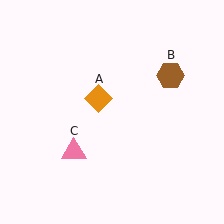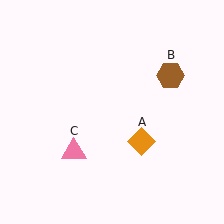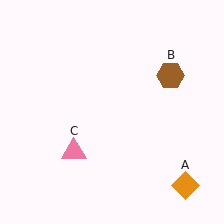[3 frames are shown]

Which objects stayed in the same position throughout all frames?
Brown hexagon (object B) and pink triangle (object C) remained stationary.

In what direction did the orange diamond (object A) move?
The orange diamond (object A) moved down and to the right.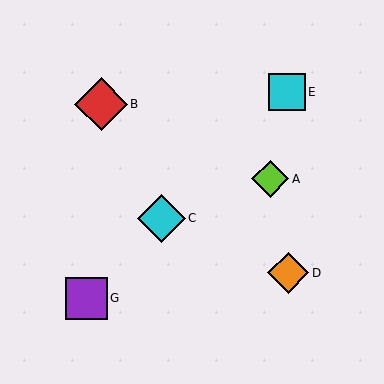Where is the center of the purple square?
The center of the purple square is at (86, 298).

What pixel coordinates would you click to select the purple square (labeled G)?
Click at (86, 298) to select the purple square G.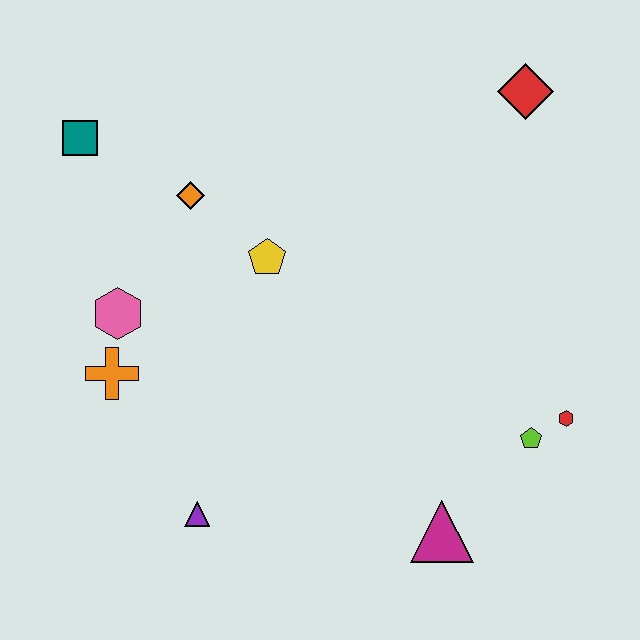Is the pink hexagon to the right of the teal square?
Yes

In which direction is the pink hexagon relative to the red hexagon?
The pink hexagon is to the left of the red hexagon.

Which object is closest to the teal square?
The orange diamond is closest to the teal square.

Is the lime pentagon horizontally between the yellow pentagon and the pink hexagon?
No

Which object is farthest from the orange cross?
The red diamond is farthest from the orange cross.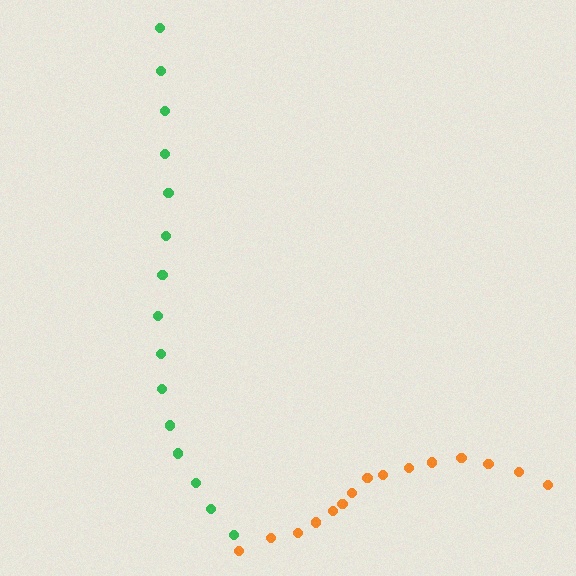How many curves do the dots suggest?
There are 2 distinct paths.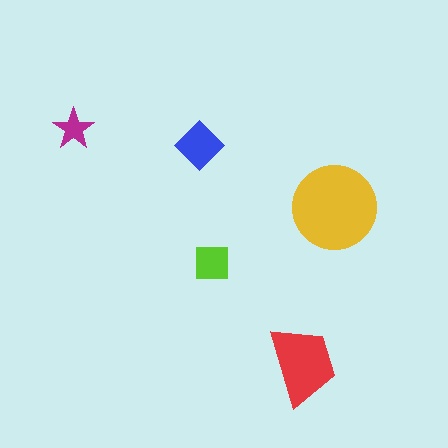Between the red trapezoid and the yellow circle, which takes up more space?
The yellow circle.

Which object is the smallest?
The magenta star.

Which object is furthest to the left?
The magenta star is leftmost.